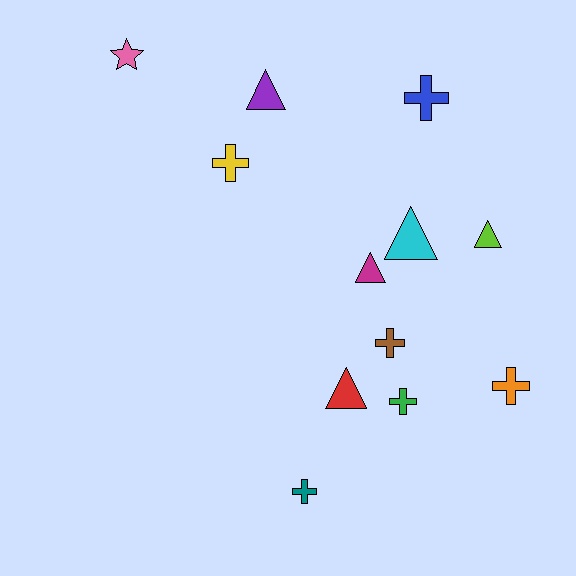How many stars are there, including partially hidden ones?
There is 1 star.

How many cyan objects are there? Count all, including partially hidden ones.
There is 1 cyan object.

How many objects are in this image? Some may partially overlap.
There are 12 objects.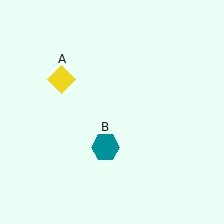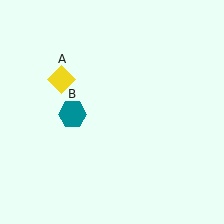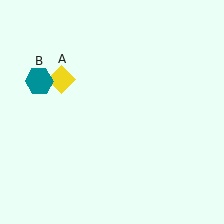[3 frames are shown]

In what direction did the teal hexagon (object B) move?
The teal hexagon (object B) moved up and to the left.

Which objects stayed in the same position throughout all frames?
Yellow diamond (object A) remained stationary.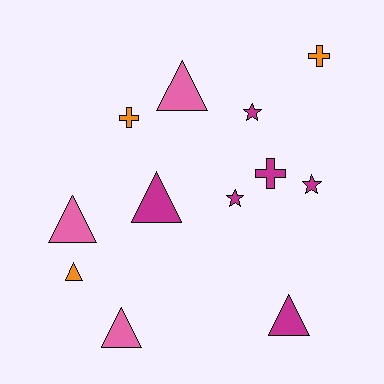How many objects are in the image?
There are 12 objects.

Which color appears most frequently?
Magenta, with 6 objects.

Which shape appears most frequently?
Triangle, with 6 objects.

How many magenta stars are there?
There are 3 magenta stars.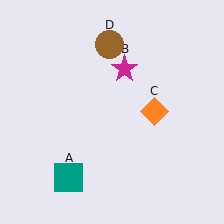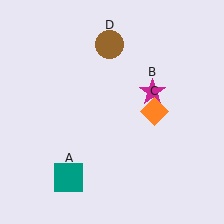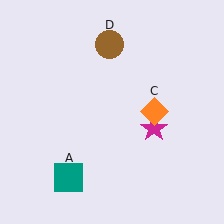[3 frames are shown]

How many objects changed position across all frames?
1 object changed position: magenta star (object B).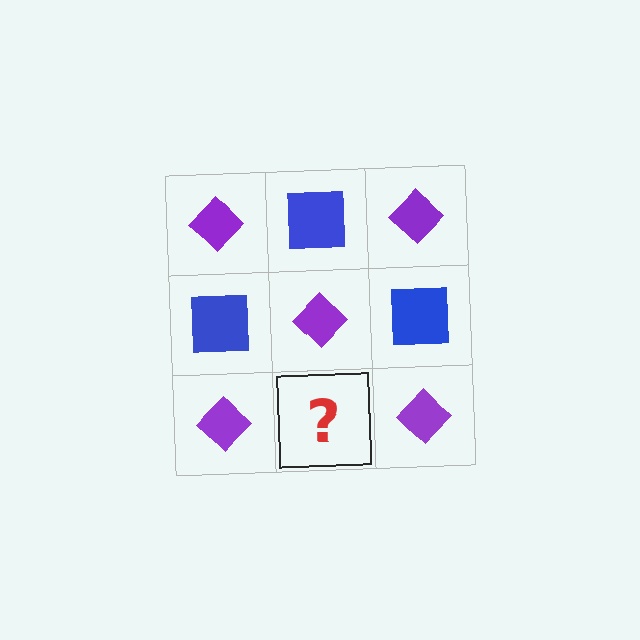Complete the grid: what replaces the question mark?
The question mark should be replaced with a blue square.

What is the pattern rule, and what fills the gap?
The rule is that it alternates purple diamond and blue square in a checkerboard pattern. The gap should be filled with a blue square.